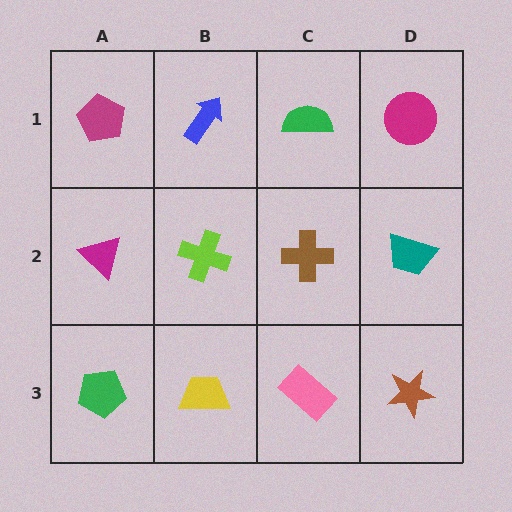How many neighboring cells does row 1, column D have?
2.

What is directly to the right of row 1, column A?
A blue arrow.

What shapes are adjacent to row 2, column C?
A green semicircle (row 1, column C), a pink rectangle (row 3, column C), a lime cross (row 2, column B), a teal trapezoid (row 2, column D).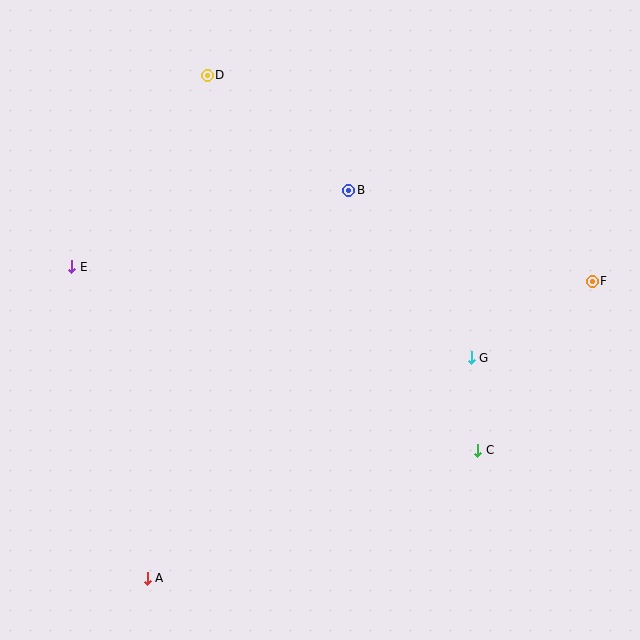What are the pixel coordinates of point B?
Point B is at (349, 190).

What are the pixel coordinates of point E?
Point E is at (72, 267).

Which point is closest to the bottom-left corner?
Point A is closest to the bottom-left corner.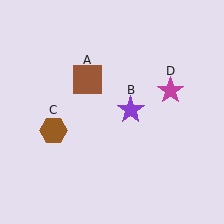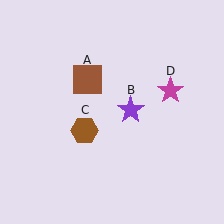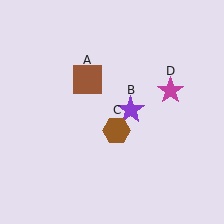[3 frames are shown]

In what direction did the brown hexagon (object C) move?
The brown hexagon (object C) moved right.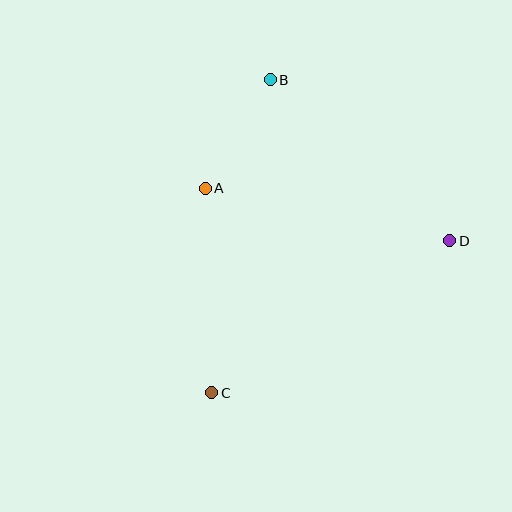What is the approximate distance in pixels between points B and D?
The distance between B and D is approximately 241 pixels.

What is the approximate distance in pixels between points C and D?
The distance between C and D is approximately 283 pixels.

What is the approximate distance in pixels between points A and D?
The distance between A and D is approximately 250 pixels.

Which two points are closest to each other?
Points A and B are closest to each other.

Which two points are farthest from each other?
Points B and C are farthest from each other.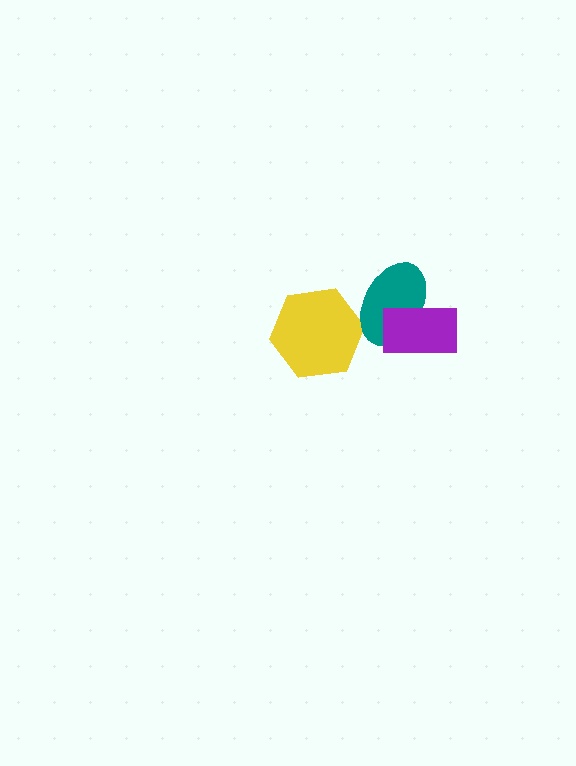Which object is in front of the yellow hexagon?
The teal ellipse is in front of the yellow hexagon.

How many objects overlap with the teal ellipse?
2 objects overlap with the teal ellipse.